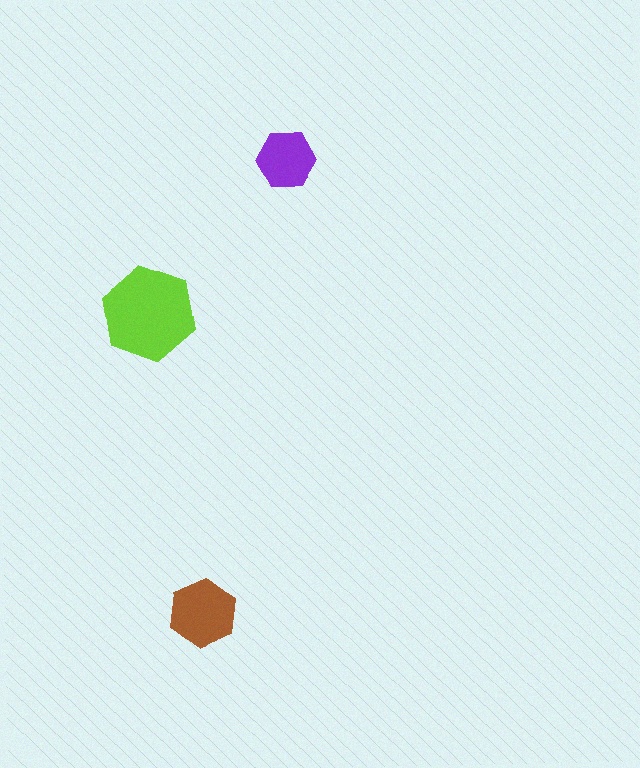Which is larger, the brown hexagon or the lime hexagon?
The lime one.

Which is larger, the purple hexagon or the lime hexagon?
The lime one.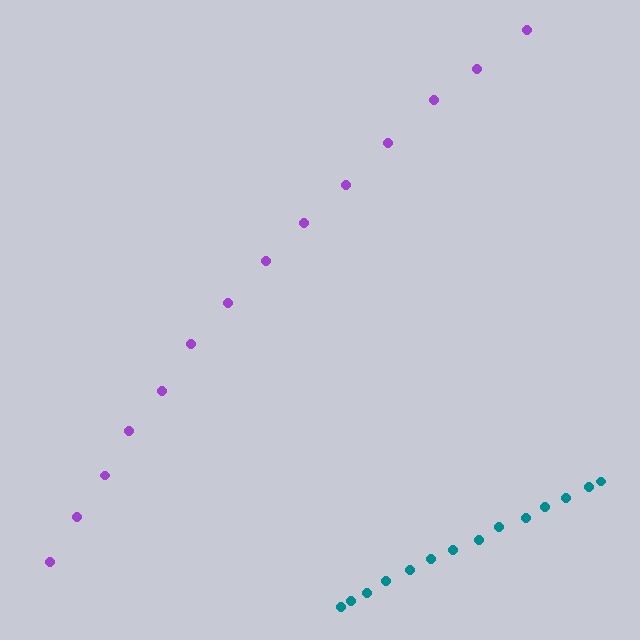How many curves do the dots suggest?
There are 2 distinct paths.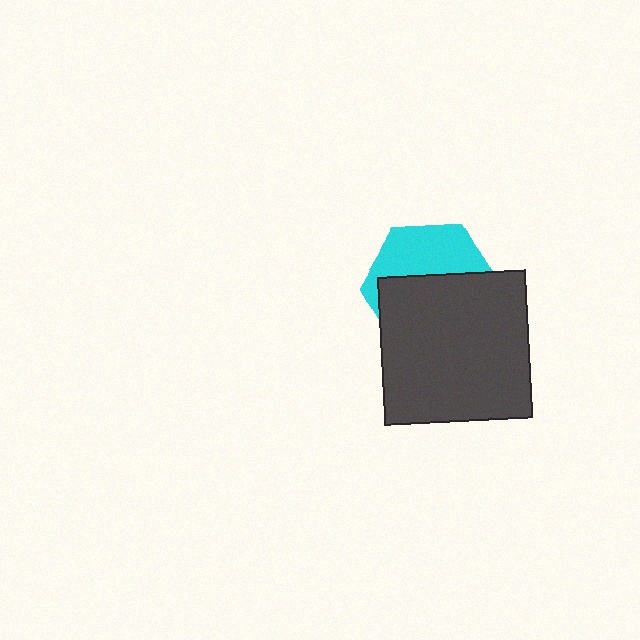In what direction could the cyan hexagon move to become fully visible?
The cyan hexagon could move up. That would shift it out from behind the dark gray square entirely.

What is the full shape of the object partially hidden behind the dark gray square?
The partially hidden object is a cyan hexagon.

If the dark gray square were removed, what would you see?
You would see the complete cyan hexagon.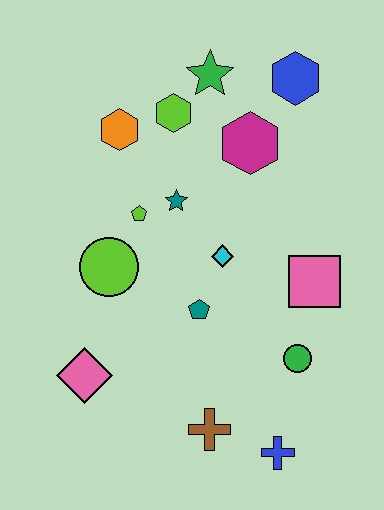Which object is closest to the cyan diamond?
The teal pentagon is closest to the cyan diamond.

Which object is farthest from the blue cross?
The green star is farthest from the blue cross.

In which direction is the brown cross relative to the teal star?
The brown cross is below the teal star.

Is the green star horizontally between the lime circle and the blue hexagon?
Yes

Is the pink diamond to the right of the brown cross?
No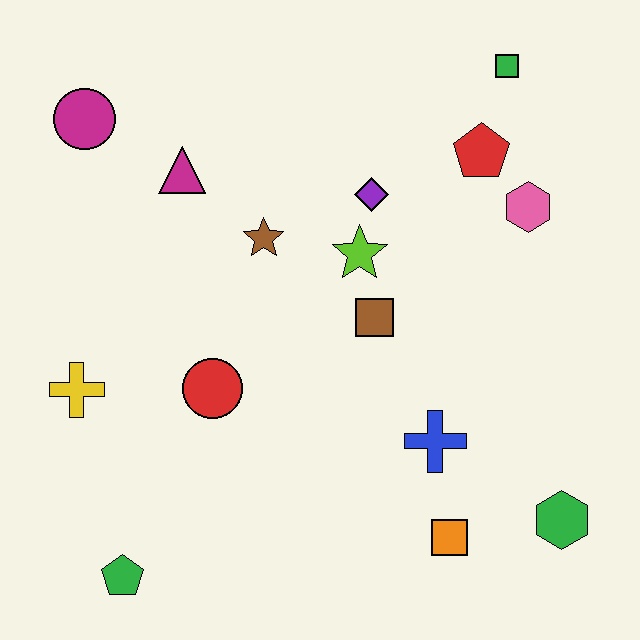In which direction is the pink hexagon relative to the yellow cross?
The pink hexagon is to the right of the yellow cross.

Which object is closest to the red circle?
The yellow cross is closest to the red circle.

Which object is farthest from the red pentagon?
The green pentagon is farthest from the red pentagon.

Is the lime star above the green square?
No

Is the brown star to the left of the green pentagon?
No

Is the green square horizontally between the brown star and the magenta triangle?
No